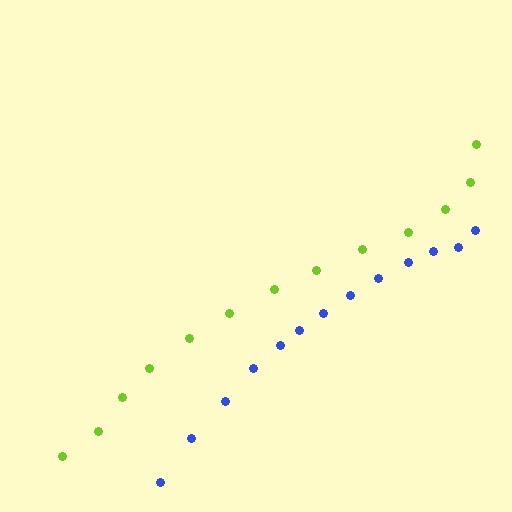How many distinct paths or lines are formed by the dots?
There are 2 distinct paths.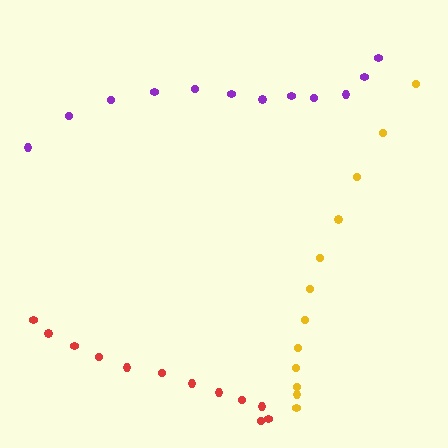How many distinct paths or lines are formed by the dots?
There are 3 distinct paths.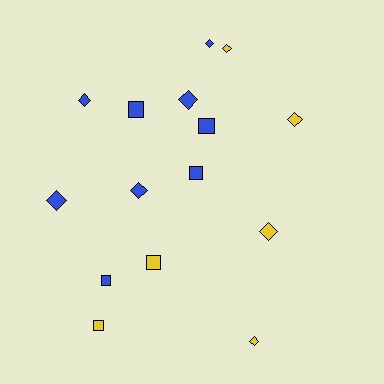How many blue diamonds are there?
There are 5 blue diamonds.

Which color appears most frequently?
Blue, with 9 objects.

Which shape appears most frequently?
Diamond, with 9 objects.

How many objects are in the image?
There are 15 objects.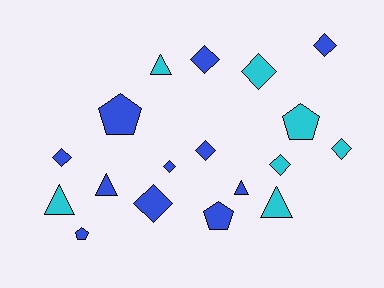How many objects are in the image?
There are 18 objects.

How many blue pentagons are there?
There are 3 blue pentagons.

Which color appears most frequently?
Blue, with 11 objects.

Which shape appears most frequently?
Diamond, with 9 objects.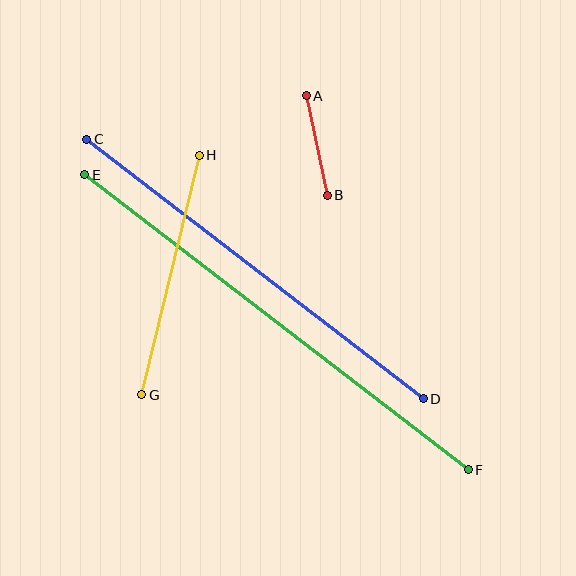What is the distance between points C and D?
The distance is approximately 425 pixels.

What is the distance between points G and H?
The distance is approximately 246 pixels.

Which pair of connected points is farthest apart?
Points E and F are farthest apart.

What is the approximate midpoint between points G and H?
The midpoint is at approximately (170, 275) pixels.